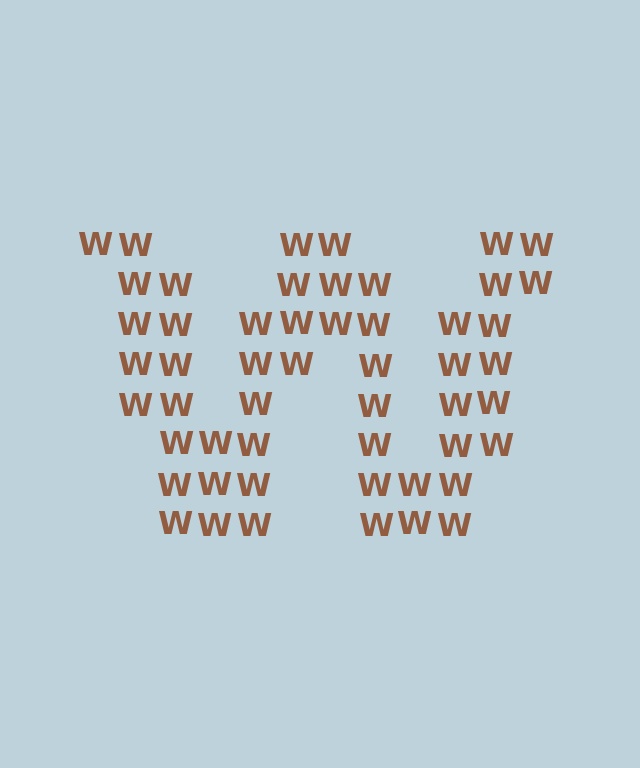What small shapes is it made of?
It is made of small letter W's.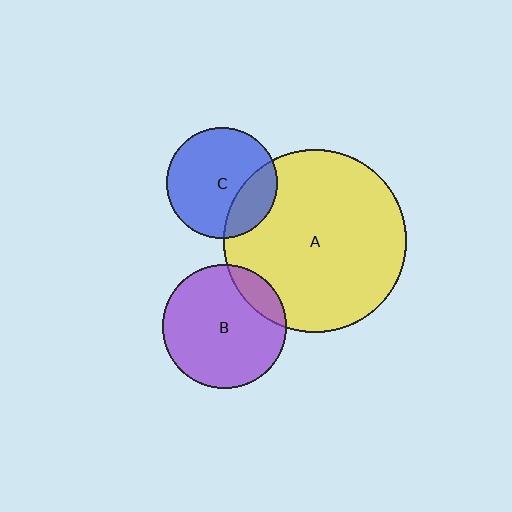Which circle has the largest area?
Circle A (yellow).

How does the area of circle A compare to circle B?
Approximately 2.2 times.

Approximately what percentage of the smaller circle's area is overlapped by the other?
Approximately 15%.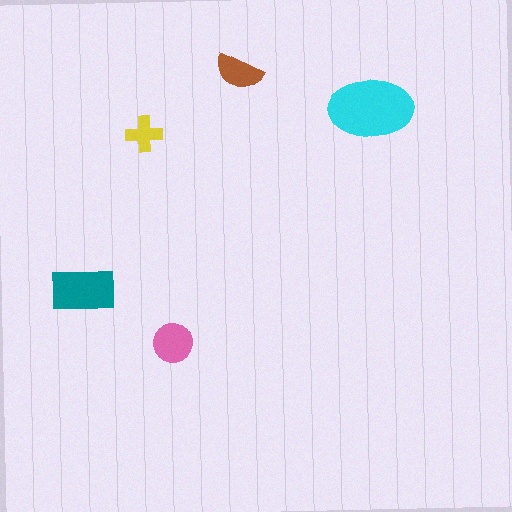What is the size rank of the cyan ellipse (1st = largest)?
1st.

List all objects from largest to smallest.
The cyan ellipse, the teal rectangle, the pink circle, the brown semicircle, the yellow cross.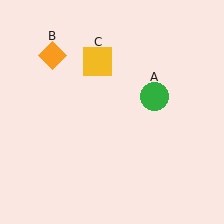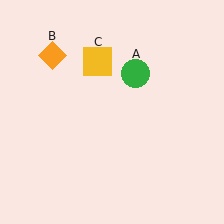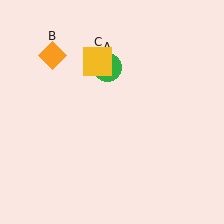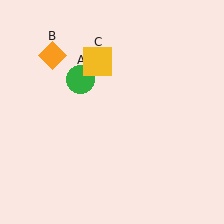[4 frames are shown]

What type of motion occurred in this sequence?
The green circle (object A) rotated counterclockwise around the center of the scene.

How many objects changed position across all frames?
1 object changed position: green circle (object A).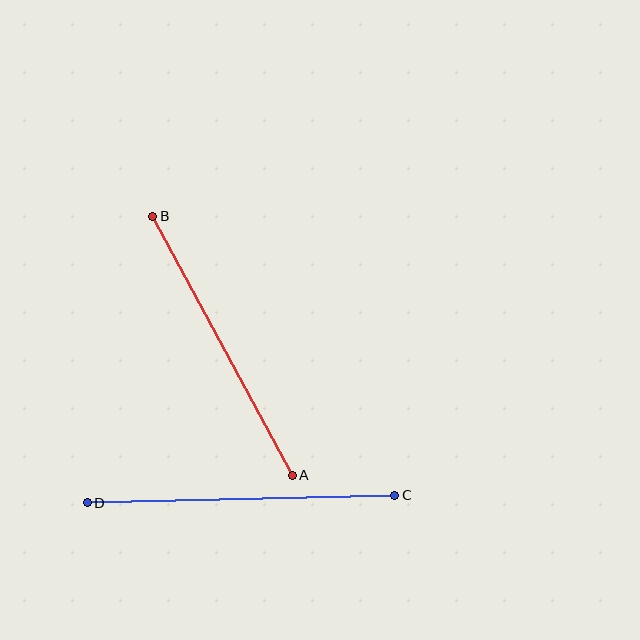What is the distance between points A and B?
The distance is approximately 294 pixels.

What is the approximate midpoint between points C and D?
The midpoint is at approximately (241, 499) pixels.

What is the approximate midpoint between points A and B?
The midpoint is at approximately (223, 346) pixels.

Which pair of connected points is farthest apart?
Points C and D are farthest apart.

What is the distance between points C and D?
The distance is approximately 307 pixels.